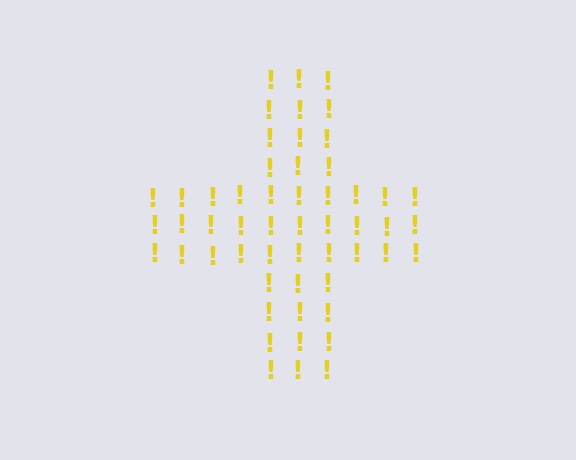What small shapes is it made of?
It is made of small exclamation marks.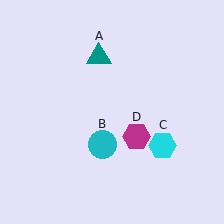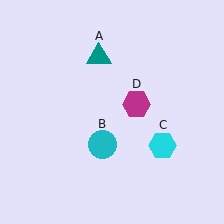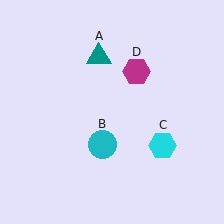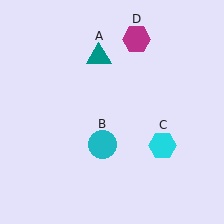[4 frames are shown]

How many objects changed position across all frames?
1 object changed position: magenta hexagon (object D).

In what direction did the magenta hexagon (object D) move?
The magenta hexagon (object D) moved up.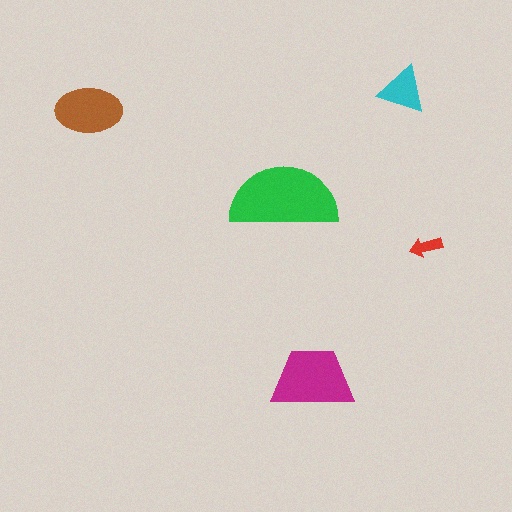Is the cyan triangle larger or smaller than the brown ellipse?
Smaller.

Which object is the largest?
The green semicircle.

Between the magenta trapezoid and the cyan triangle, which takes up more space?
The magenta trapezoid.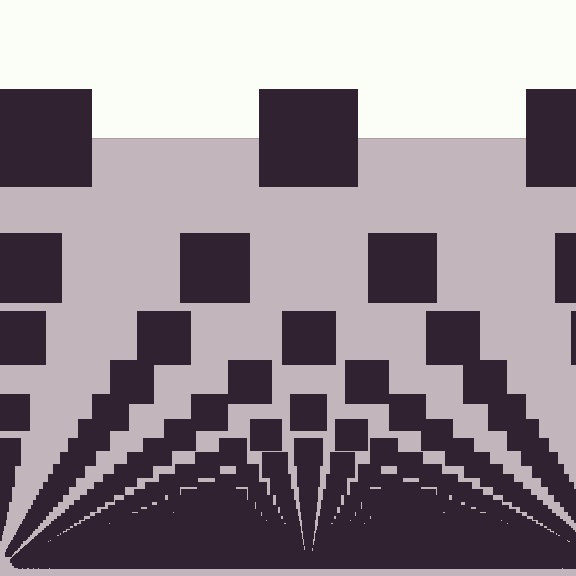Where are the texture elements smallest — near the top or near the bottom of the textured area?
Near the bottom.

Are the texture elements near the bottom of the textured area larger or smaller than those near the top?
Smaller. The gradient is inverted — elements near the bottom are smaller and denser.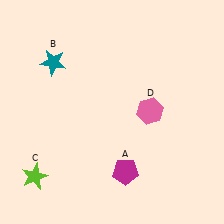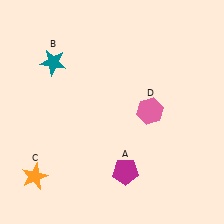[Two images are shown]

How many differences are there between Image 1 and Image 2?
There is 1 difference between the two images.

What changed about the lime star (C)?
In Image 1, C is lime. In Image 2, it changed to orange.